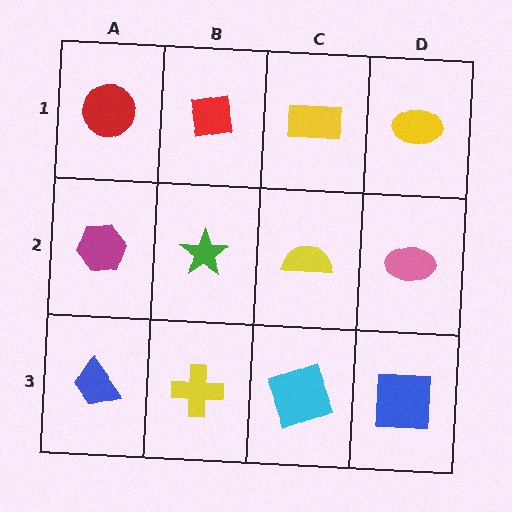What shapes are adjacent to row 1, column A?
A magenta hexagon (row 2, column A), a red square (row 1, column B).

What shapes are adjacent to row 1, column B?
A green star (row 2, column B), a red circle (row 1, column A), a yellow rectangle (row 1, column C).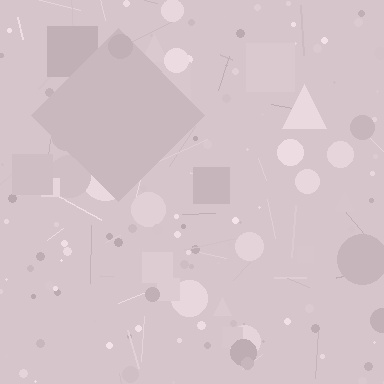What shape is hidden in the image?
A diamond is hidden in the image.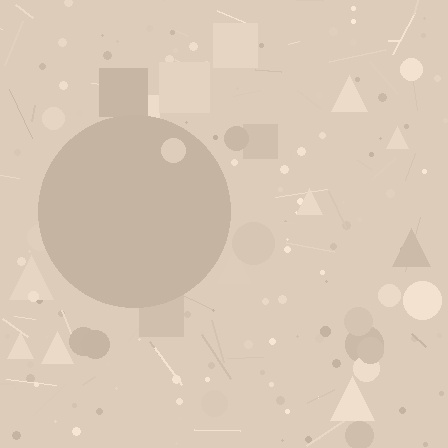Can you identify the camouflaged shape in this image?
The camouflaged shape is a circle.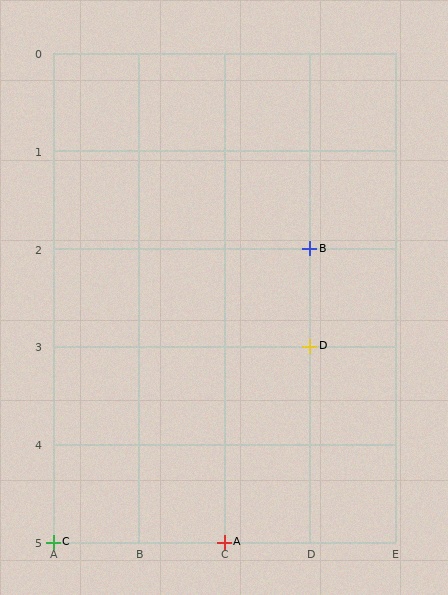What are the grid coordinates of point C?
Point C is at grid coordinates (A, 5).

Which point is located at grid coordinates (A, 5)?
Point C is at (A, 5).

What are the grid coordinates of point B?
Point B is at grid coordinates (D, 2).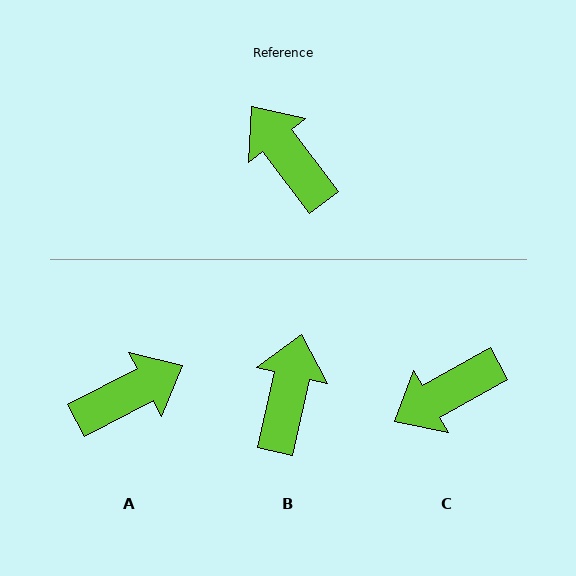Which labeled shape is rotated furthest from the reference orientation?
A, about 100 degrees away.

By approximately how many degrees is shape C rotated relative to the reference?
Approximately 82 degrees counter-clockwise.